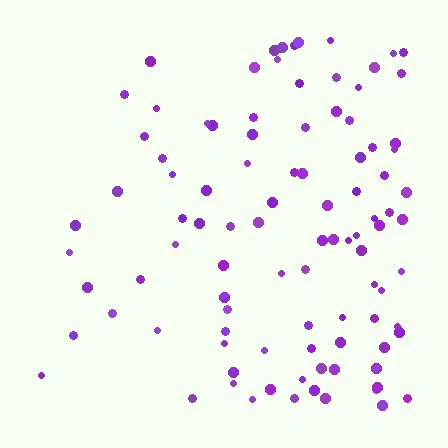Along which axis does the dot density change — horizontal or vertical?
Horizontal.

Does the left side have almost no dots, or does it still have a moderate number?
Still a moderate number, just noticeably fewer than the right.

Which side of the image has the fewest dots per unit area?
The left.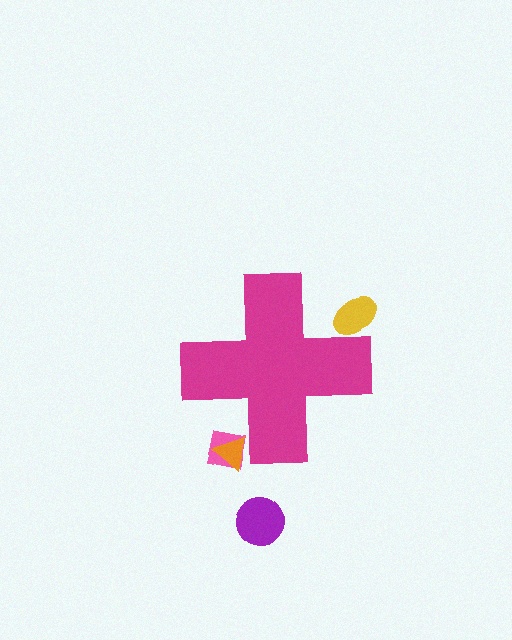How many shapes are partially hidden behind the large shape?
3 shapes are partially hidden.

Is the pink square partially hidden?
Yes, the pink square is partially hidden behind the magenta cross.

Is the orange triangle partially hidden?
Yes, the orange triangle is partially hidden behind the magenta cross.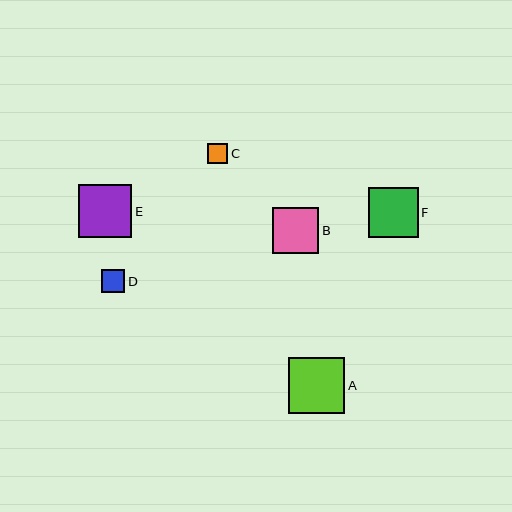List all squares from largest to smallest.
From largest to smallest: A, E, F, B, D, C.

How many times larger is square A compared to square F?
Square A is approximately 1.1 times the size of square F.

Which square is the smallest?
Square C is the smallest with a size of approximately 20 pixels.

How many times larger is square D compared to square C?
Square D is approximately 1.1 times the size of square C.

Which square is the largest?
Square A is the largest with a size of approximately 57 pixels.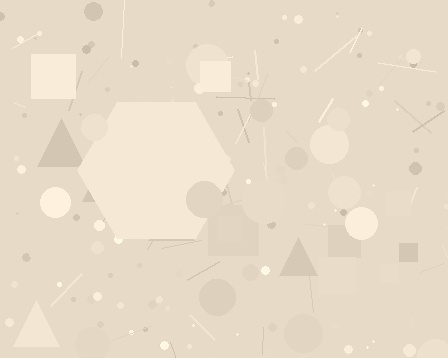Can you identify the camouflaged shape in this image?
The camouflaged shape is a hexagon.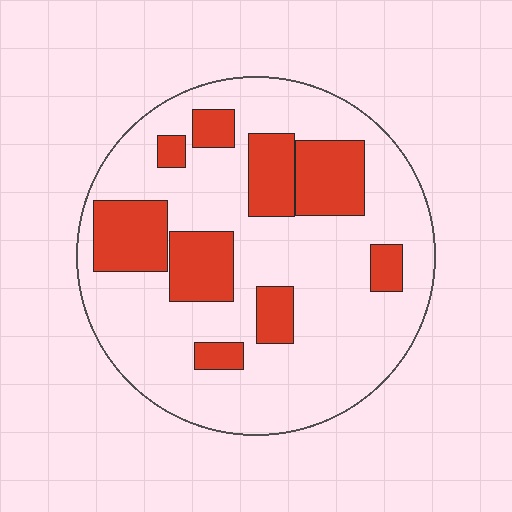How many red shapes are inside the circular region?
9.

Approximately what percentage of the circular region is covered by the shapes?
Approximately 25%.